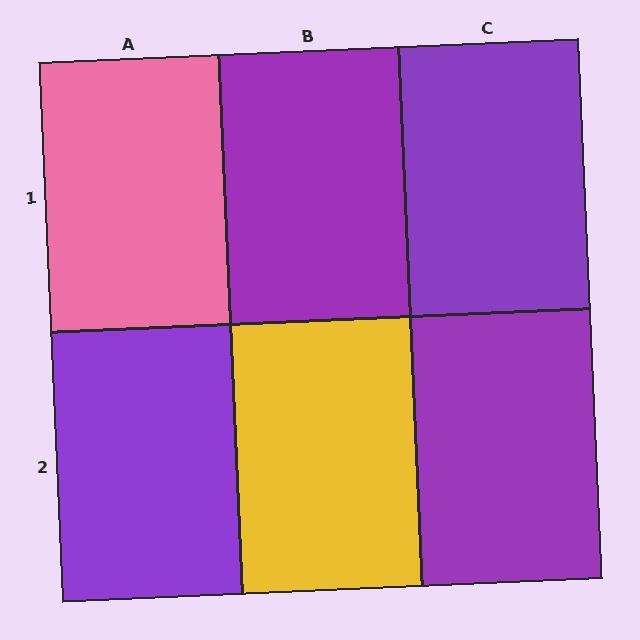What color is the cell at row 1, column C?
Purple.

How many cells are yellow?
1 cell is yellow.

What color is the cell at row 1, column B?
Purple.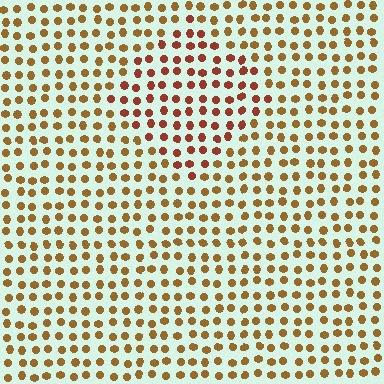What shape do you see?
I see a diamond.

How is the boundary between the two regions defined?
The boundary is defined purely by a slight shift in hue (about 29 degrees). Spacing, size, and orientation are identical on both sides.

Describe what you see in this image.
The image is filled with small brown elements in a uniform arrangement. A diamond-shaped region is visible where the elements are tinted to a slightly different hue, forming a subtle color boundary.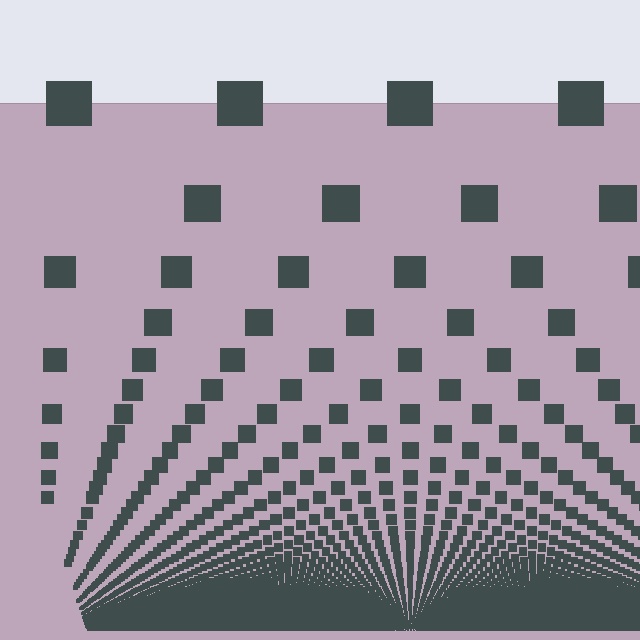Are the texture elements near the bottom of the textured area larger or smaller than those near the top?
Smaller. The gradient is inverted — elements near the bottom are smaller and denser.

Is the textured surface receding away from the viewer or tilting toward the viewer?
The surface appears to tilt toward the viewer. Texture elements get larger and sparser toward the top.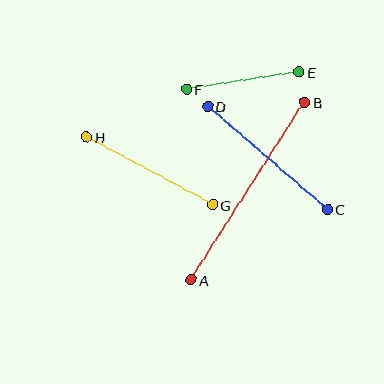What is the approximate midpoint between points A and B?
The midpoint is at approximately (248, 191) pixels.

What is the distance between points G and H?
The distance is approximately 143 pixels.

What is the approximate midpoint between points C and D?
The midpoint is at approximately (268, 158) pixels.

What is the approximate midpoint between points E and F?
The midpoint is at approximately (243, 81) pixels.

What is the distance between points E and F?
The distance is approximately 114 pixels.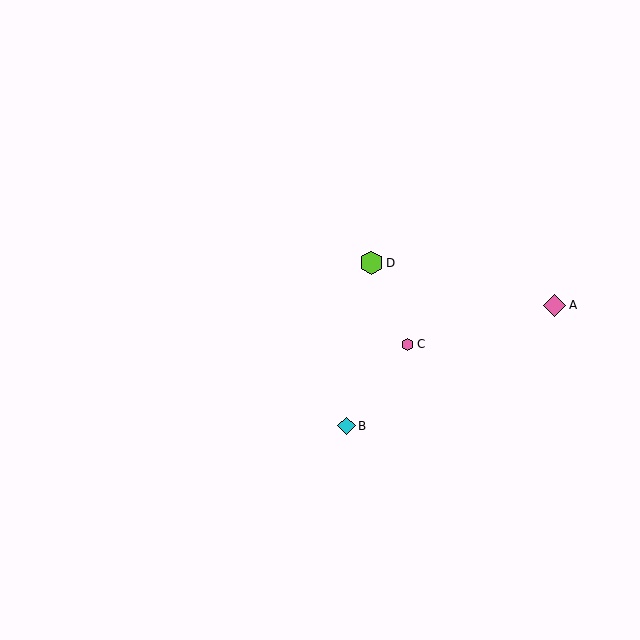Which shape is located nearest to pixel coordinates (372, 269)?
The lime hexagon (labeled D) at (372, 263) is nearest to that location.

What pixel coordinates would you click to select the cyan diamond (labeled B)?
Click at (347, 426) to select the cyan diamond B.